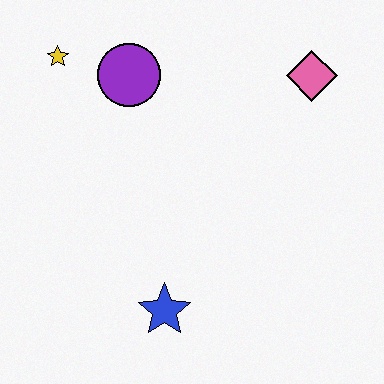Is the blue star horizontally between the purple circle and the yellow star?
No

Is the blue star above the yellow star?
No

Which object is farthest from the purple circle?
The blue star is farthest from the purple circle.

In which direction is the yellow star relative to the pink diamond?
The yellow star is to the left of the pink diamond.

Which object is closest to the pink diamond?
The purple circle is closest to the pink diamond.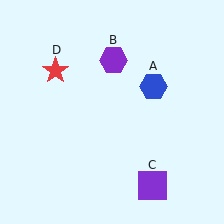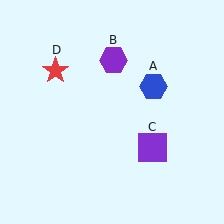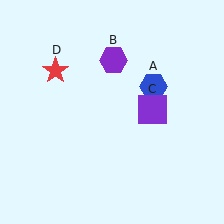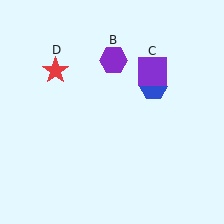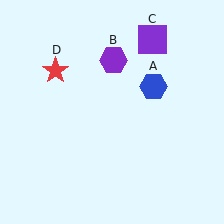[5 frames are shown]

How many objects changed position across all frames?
1 object changed position: purple square (object C).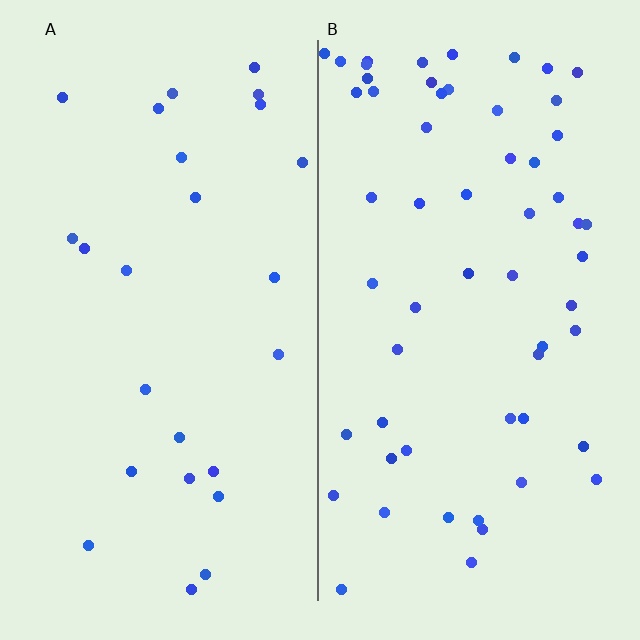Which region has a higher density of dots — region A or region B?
B (the right).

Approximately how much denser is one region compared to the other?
Approximately 2.3× — region B over region A.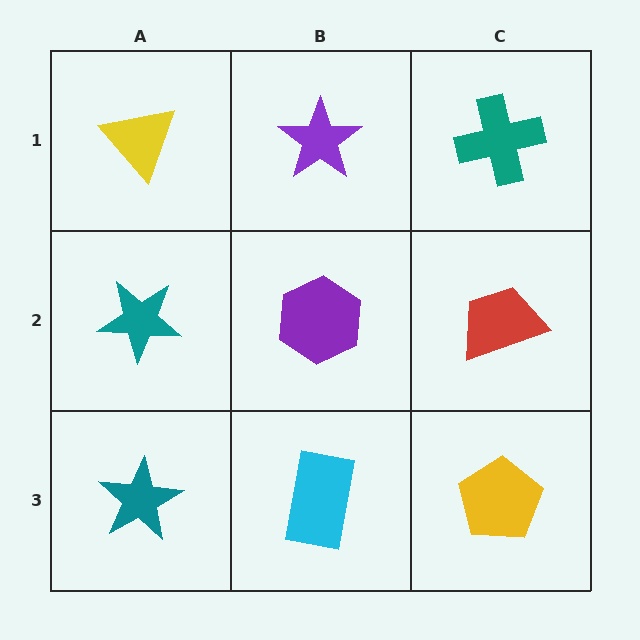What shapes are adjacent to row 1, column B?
A purple hexagon (row 2, column B), a yellow triangle (row 1, column A), a teal cross (row 1, column C).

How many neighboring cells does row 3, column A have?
2.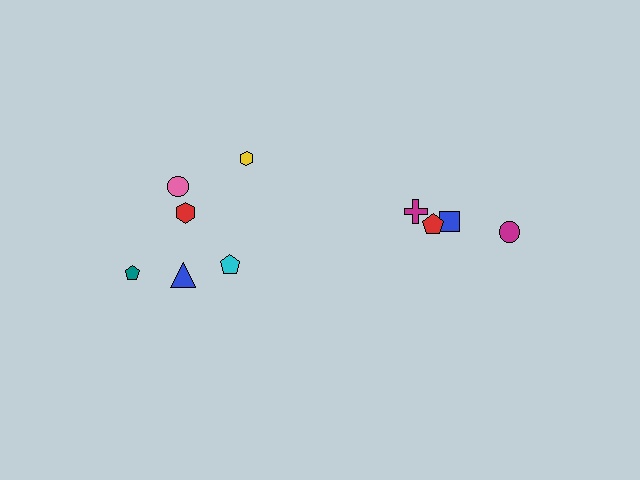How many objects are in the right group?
There are 4 objects.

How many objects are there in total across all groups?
There are 10 objects.